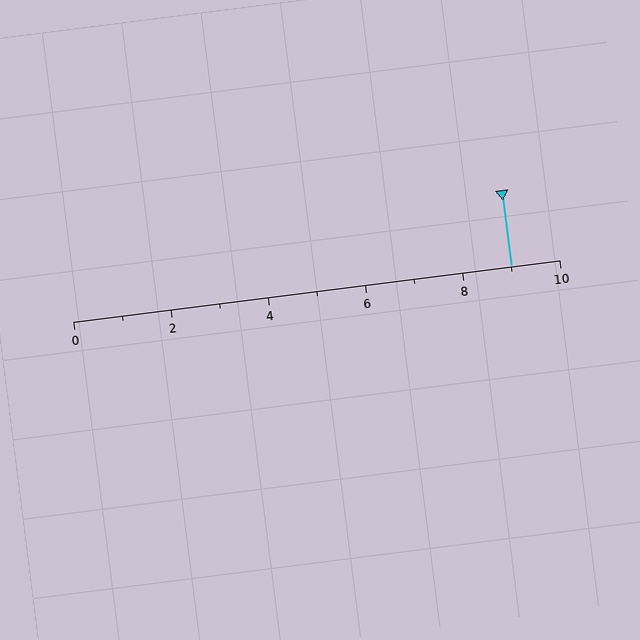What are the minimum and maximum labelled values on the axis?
The axis runs from 0 to 10.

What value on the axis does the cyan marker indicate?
The marker indicates approximately 9.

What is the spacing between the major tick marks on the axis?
The major ticks are spaced 2 apart.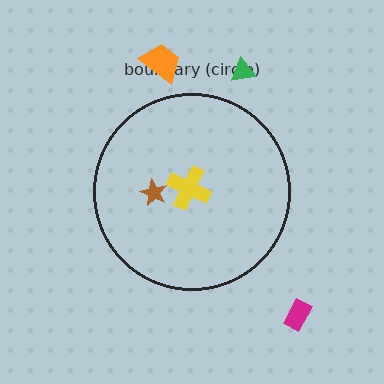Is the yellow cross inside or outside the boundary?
Inside.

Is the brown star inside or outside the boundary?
Inside.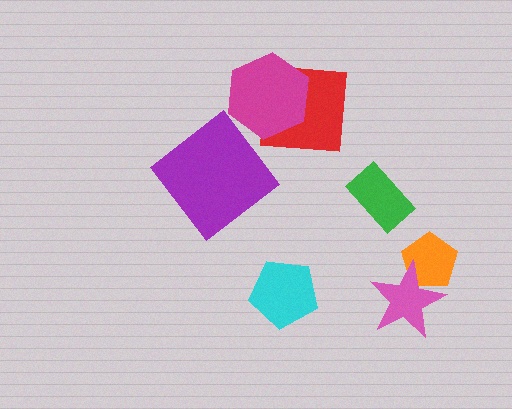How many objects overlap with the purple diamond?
0 objects overlap with the purple diamond.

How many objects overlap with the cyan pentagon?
0 objects overlap with the cyan pentagon.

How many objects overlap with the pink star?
1 object overlaps with the pink star.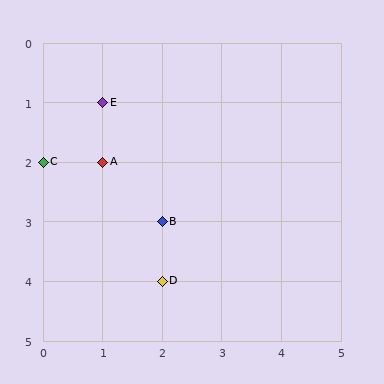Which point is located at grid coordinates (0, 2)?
Point C is at (0, 2).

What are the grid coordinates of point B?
Point B is at grid coordinates (2, 3).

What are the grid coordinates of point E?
Point E is at grid coordinates (1, 1).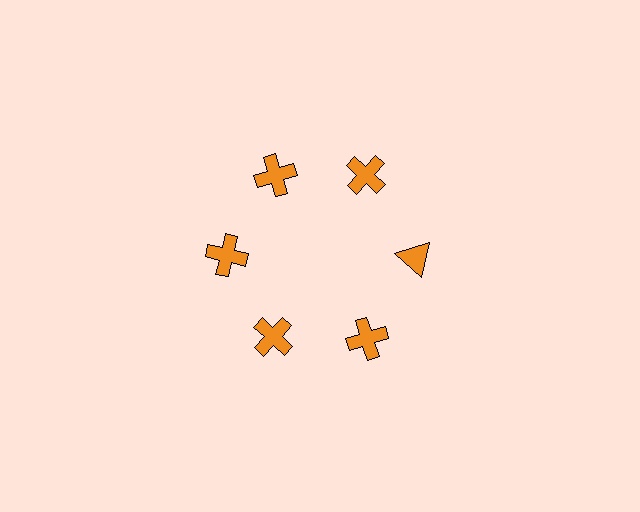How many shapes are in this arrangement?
There are 6 shapes arranged in a ring pattern.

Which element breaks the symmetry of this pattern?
The orange triangle at roughly the 3 o'clock position breaks the symmetry. All other shapes are orange crosses.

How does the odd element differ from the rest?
It has a different shape: triangle instead of cross.